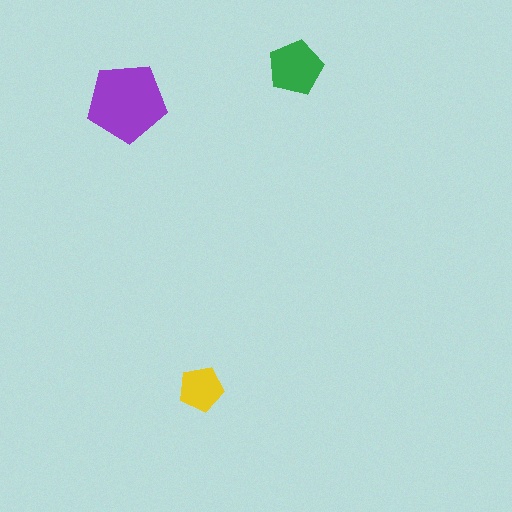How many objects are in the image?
There are 3 objects in the image.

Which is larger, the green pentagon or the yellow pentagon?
The green one.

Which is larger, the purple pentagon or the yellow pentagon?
The purple one.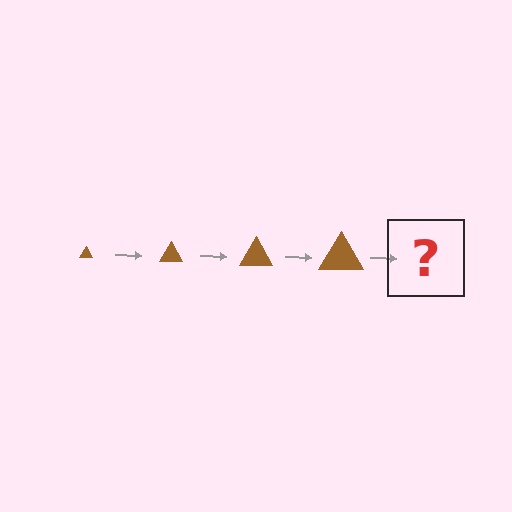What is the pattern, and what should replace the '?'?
The pattern is that the triangle gets progressively larger each step. The '?' should be a brown triangle, larger than the previous one.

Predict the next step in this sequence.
The next step is a brown triangle, larger than the previous one.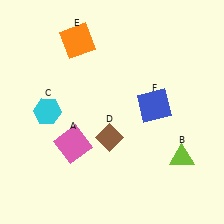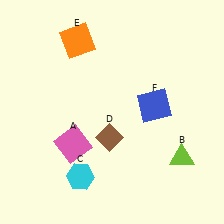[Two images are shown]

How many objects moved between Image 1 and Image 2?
1 object moved between the two images.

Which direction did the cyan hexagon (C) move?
The cyan hexagon (C) moved down.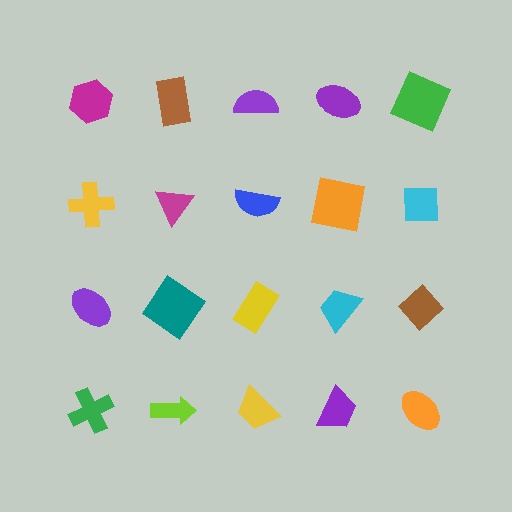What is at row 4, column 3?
A yellow trapezoid.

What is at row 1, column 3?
A purple semicircle.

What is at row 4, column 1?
A green cross.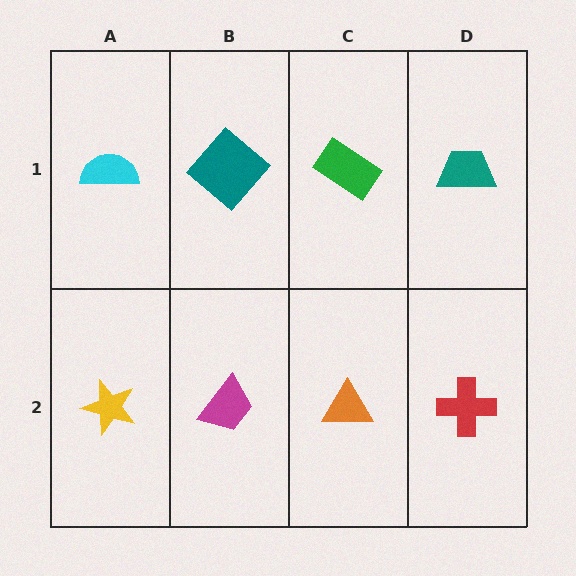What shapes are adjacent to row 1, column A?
A yellow star (row 2, column A), a teal diamond (row 1, column B).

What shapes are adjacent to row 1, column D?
A red cross (row 2, column D), a green rectangle (row 1, column C).